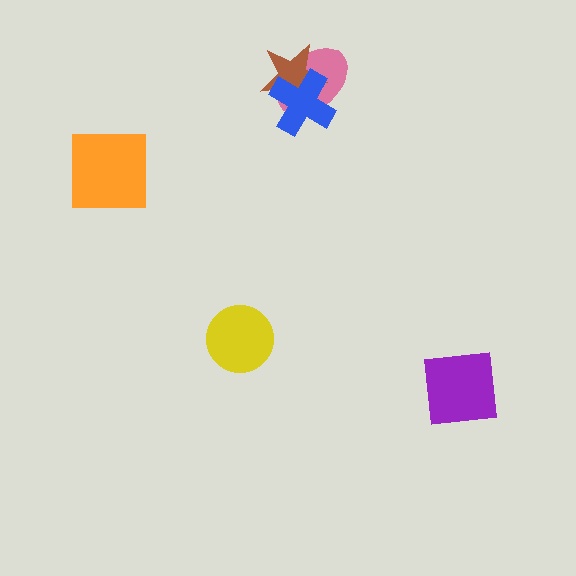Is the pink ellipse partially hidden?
Yes, it is partially covered by another shape.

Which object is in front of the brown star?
The blue cross is in front of the brown star.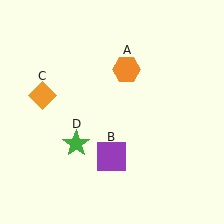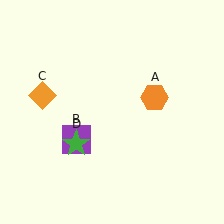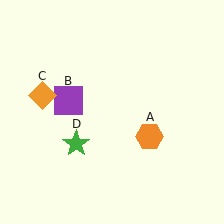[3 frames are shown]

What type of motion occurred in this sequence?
The orange hexagon (object A), purple square (object B) rotated clockwise around the center of the scene.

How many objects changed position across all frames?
2 objects changed position: orange hexagon (object A), purple square (object B).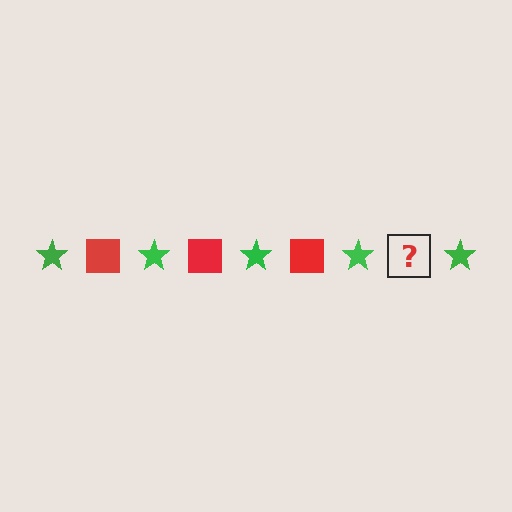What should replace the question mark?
The question mark should be replaced with a red square.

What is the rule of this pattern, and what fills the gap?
The rule is that the pattern alternates between green star and red square. The gap should be filled with a red square.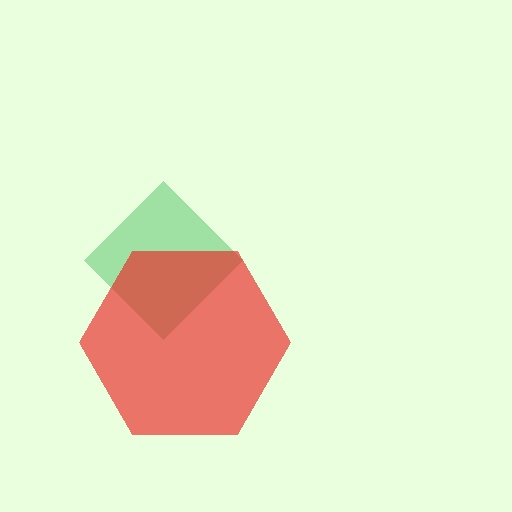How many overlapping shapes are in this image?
There are 2 overlapping shapes in the image.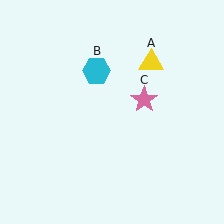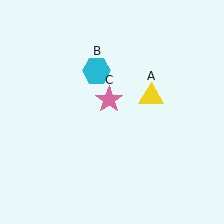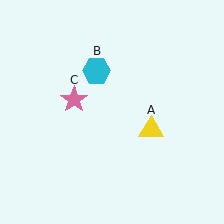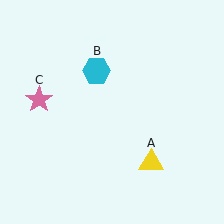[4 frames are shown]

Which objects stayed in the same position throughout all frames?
Cyan hexagon (object B) remained stationary.